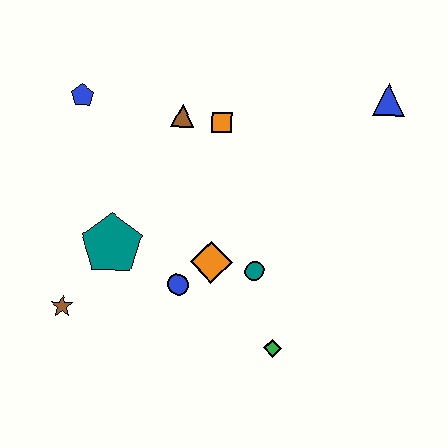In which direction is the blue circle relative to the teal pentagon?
The blue circle is to the right of the teal pentagon.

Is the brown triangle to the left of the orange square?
Yes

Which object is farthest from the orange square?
The brown star is farthest from the orange square.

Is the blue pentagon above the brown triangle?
Yes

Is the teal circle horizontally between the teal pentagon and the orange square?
No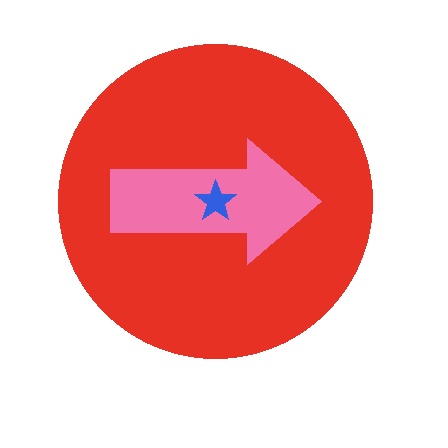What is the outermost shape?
The red circle.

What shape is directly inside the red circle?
The pink arrow.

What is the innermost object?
The blue star.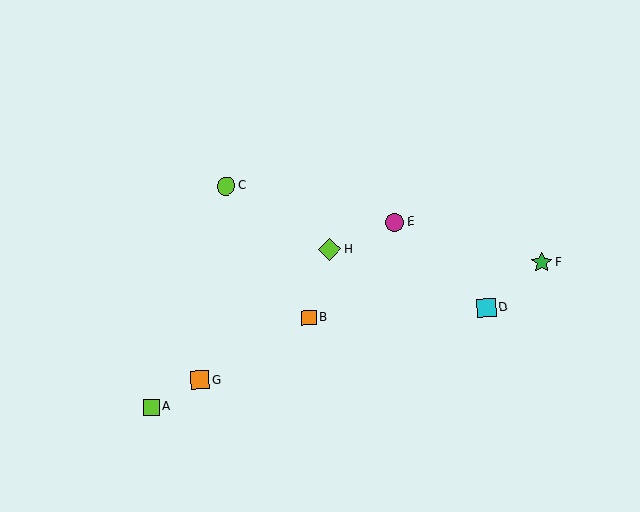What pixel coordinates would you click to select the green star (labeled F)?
Click at (542, 262) to select the green star F.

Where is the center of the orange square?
The center of the orange square is at (200, 380).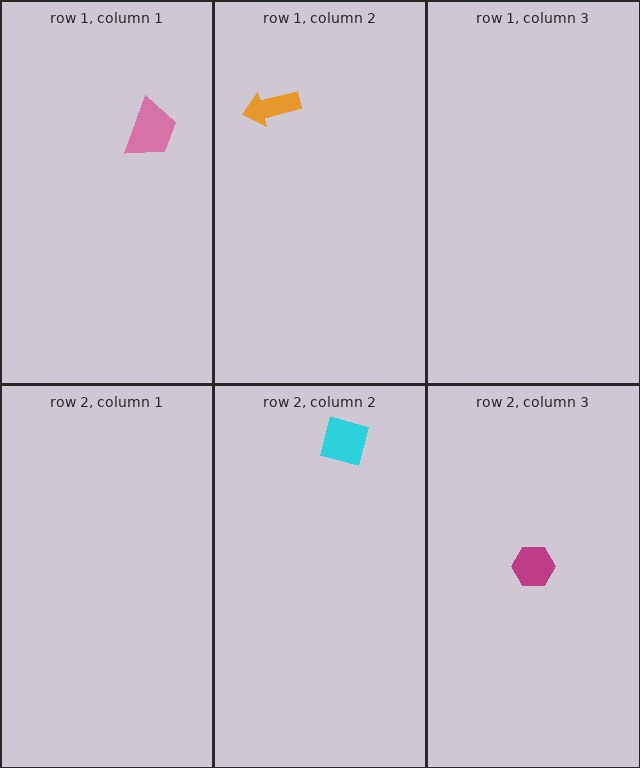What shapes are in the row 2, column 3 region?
The magenta hexagon.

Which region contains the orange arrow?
The row 1, column 2 region.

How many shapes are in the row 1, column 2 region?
1.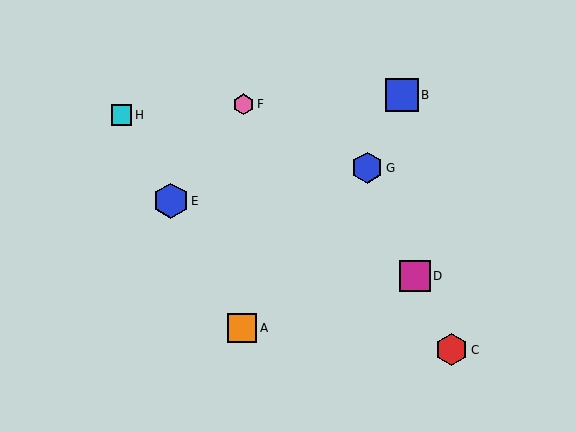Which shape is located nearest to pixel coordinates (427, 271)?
The magenta square (labeled D) at (415, 276) is nearest to that location.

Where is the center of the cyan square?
The center of the cyan square is at (121, 115).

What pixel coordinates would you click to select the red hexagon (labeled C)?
Click at (452, 350) to select the red hexagon C.